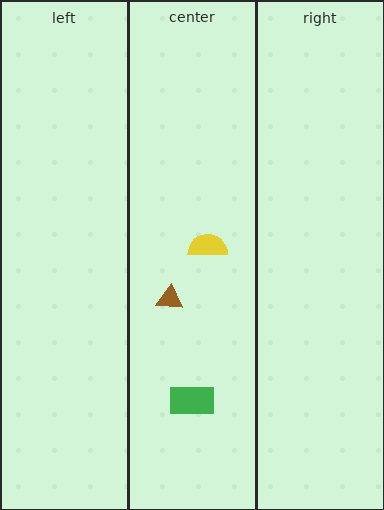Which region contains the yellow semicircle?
The center region.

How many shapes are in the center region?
3.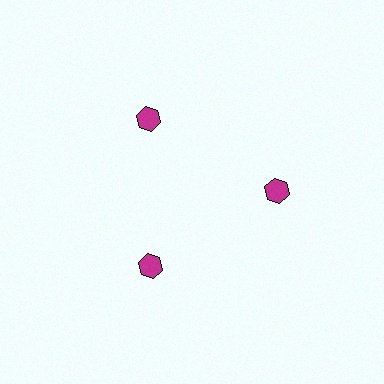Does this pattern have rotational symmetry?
Yes, this pattern has 3-fold rotational symmetry. It looks the same after rotating 120 degrees around the center.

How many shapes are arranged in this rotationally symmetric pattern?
There are 3 shapes, arranged in 3 groups of 1.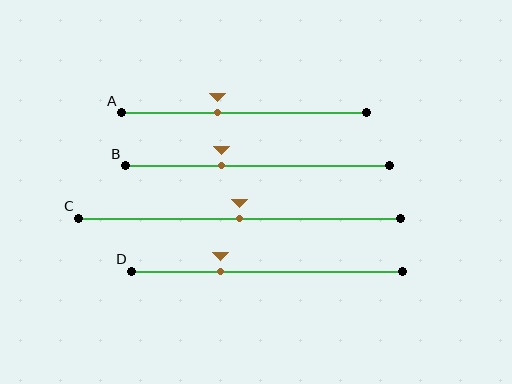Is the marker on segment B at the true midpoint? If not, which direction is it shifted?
No, the marker on segment B is shifted to the left by about 14% of the segment length.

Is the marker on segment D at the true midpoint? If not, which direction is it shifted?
No, the marker on segment D is shifted to the left by about 17% of the segment length.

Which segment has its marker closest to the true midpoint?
Segment C has its marker closest to the true midpoint.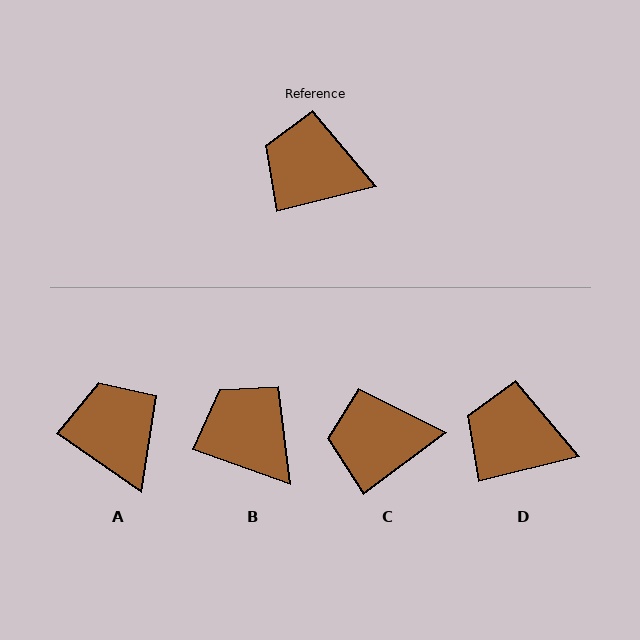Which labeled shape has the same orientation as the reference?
D.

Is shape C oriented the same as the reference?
No, it is off by about 23 degrees.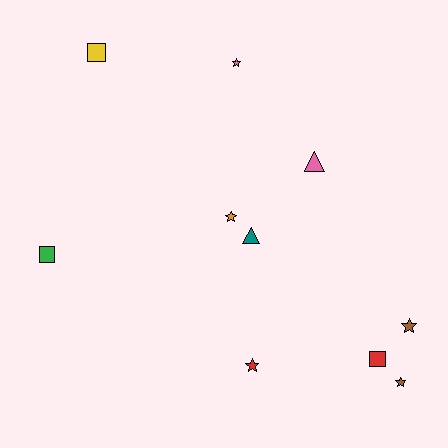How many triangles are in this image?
There are 2 triangles.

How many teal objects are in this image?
There is 1 teal object.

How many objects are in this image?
There are 10 objects.